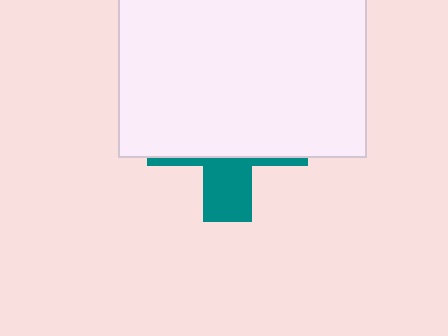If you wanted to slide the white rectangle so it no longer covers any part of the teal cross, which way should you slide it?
Slide it up — that is the most direct way to separate the two shapes.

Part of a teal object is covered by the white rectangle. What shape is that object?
It is a cross.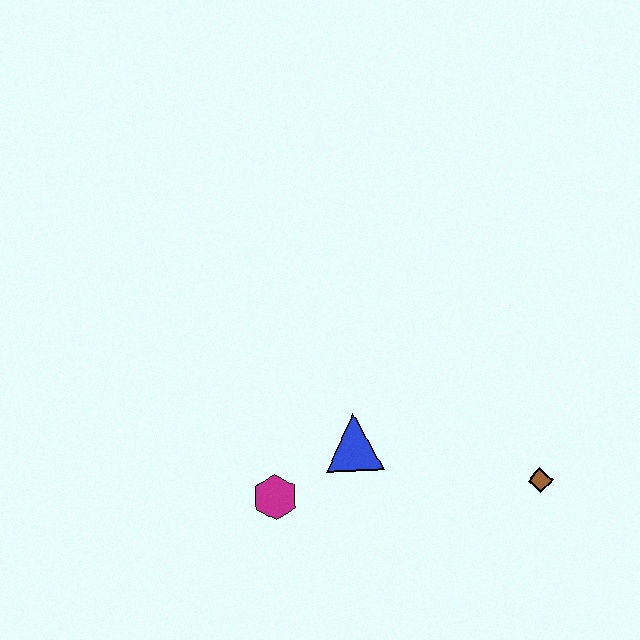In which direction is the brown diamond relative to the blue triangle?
The brown diamond is to the right of the blue triangle.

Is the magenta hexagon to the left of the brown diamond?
Yes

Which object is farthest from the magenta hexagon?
The brown diamond is farthest from the magenta hexagon.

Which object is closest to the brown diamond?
The blue triangle is closest to the brown diamond.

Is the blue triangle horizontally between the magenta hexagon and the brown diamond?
Yes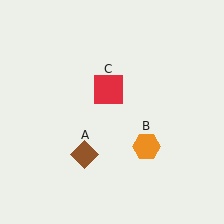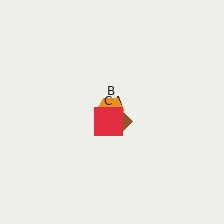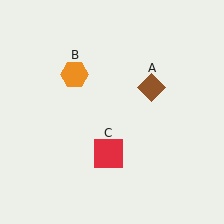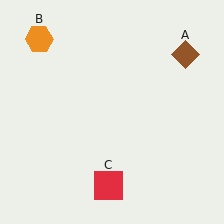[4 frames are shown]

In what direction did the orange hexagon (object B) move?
The orange hexagon (object B) moved up and to the left.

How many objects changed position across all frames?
3 objects changed position: brown diamond (object A), orange hexagon (object B), red square (object C).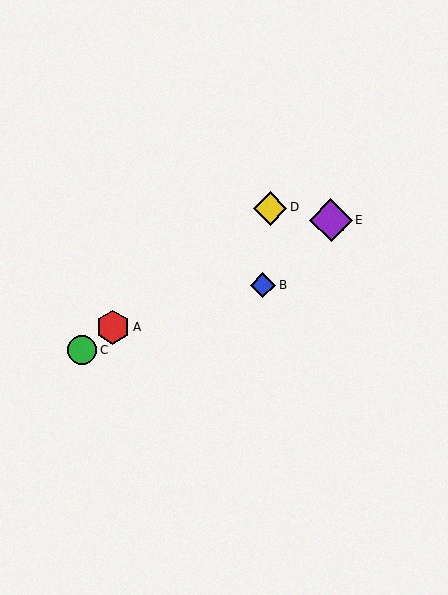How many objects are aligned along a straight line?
3 objects (A, C, D) are aligned along a straight line.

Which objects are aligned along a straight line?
Objects A, C, D are aligned along a straight line.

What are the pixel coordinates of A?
Object A is at (113, 327).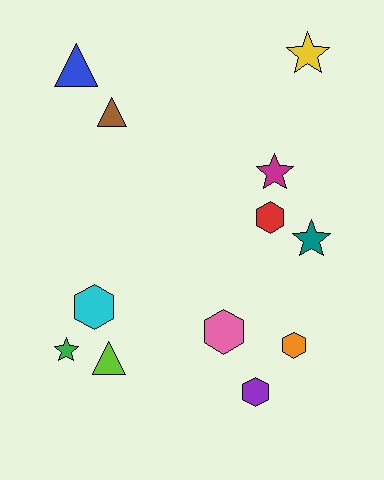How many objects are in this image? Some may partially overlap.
There are 12 objects.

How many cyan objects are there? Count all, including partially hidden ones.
There is 1 cyan object.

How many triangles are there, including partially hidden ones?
There are 3 triangles.